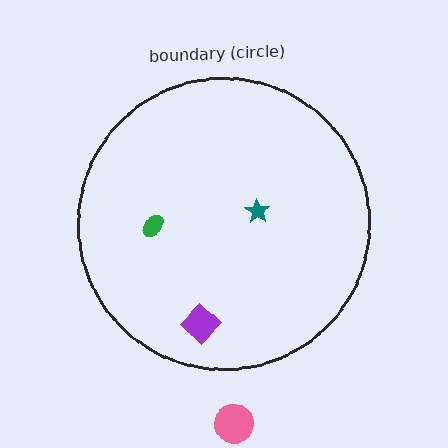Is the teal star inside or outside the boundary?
Inside.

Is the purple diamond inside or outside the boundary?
Inside.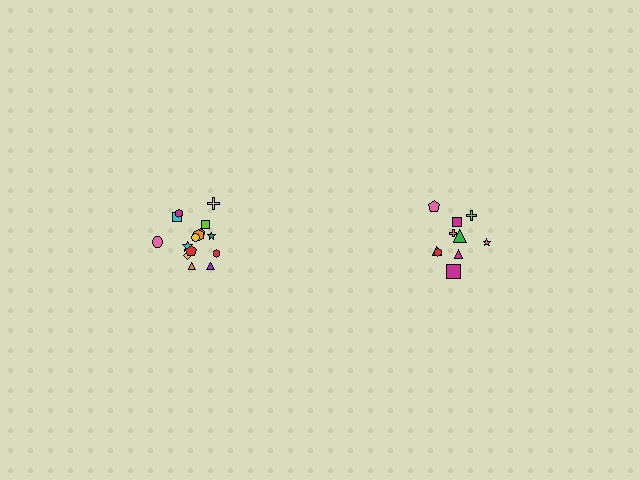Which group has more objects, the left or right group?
The left group.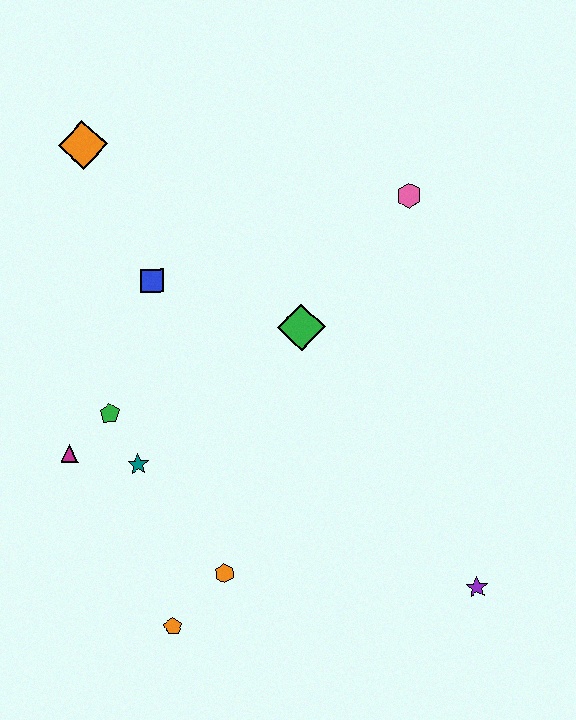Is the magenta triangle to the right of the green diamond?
No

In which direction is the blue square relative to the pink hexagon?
The blue square is to the left of the pink hexagon.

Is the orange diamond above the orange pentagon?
Yes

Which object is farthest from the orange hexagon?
The orange diamond is farthest from the orange hexagon.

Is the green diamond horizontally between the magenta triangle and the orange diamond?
No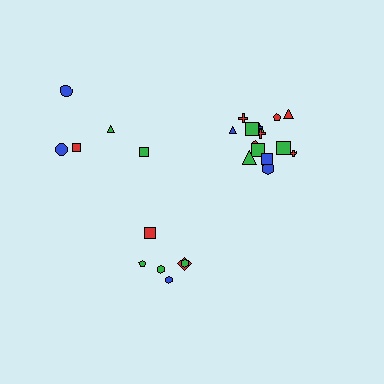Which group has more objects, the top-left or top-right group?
The top-right group.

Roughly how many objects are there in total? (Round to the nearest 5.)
Roughly 25 objects in total.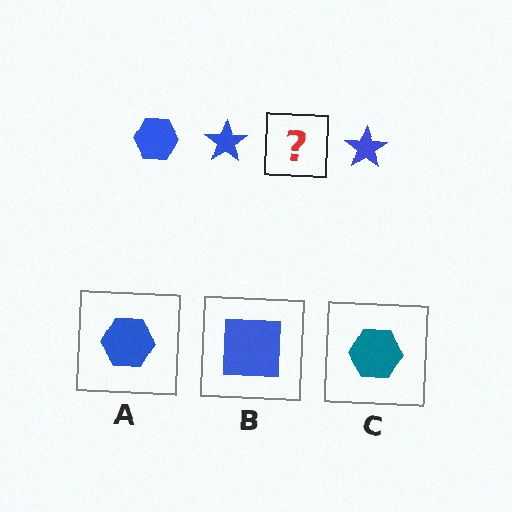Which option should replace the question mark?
Option A.